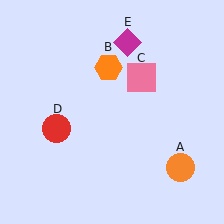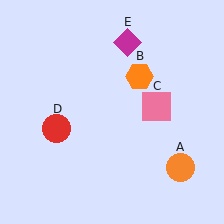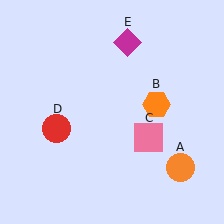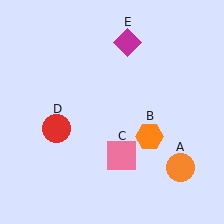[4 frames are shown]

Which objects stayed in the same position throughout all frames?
Orange circle (object A) and red circle (object D) and magenta diamond (object E) remained stationary.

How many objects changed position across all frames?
2 objects changed position: orange hexagon (object B), pink square (object C).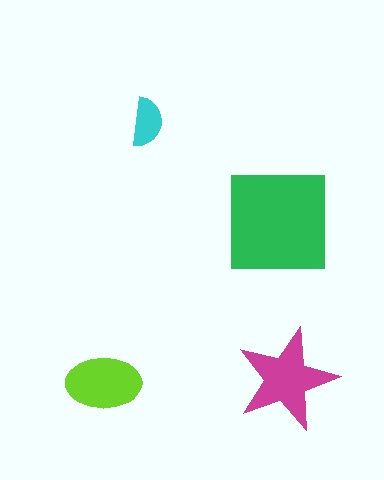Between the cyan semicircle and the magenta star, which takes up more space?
The magenta star.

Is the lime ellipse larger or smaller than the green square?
Smaller.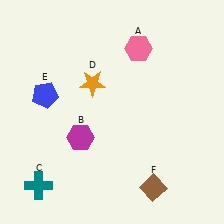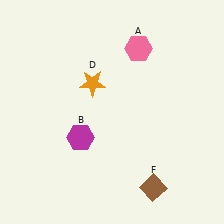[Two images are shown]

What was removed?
The blue pentagon (E), the teal cross (C) were removed in Image 2.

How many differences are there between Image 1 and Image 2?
There are 2 differences between the two images.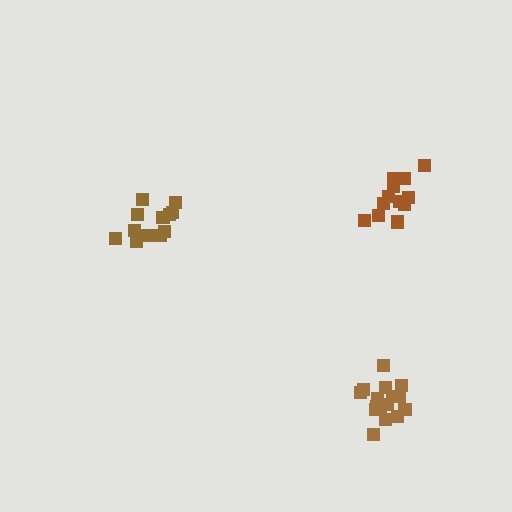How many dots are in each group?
Group 1: 12 dots, Group 2: 12 dots, Group 3: 16 dots (40 total).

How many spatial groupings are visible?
There are 3 spatial groupings.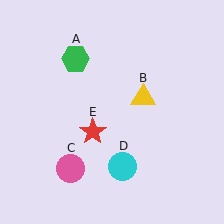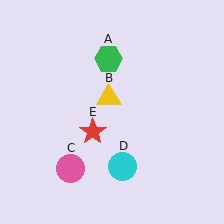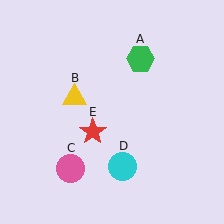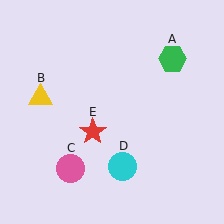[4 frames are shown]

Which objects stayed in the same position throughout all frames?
Pink circle (object C) and cyan circle (object D) and red star (object E) remained stationary.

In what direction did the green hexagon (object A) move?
The green hexagon (object A) moved right.